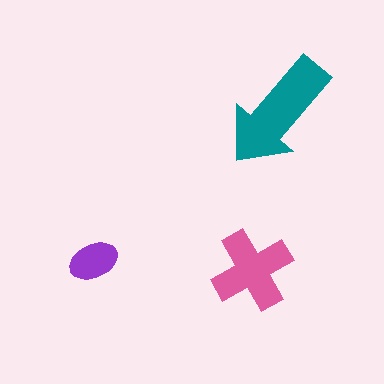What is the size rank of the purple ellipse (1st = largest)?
3rd.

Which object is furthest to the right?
The teal arrow is rightmost.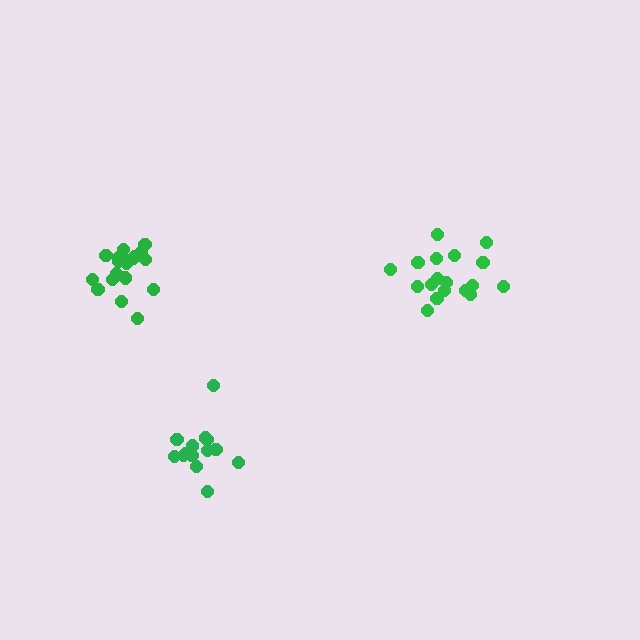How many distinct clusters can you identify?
There are 3 distinct clusters.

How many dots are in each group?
Group 1: 20 dots, Group 2: 14 dots, Group 3: 18 dots (52 total).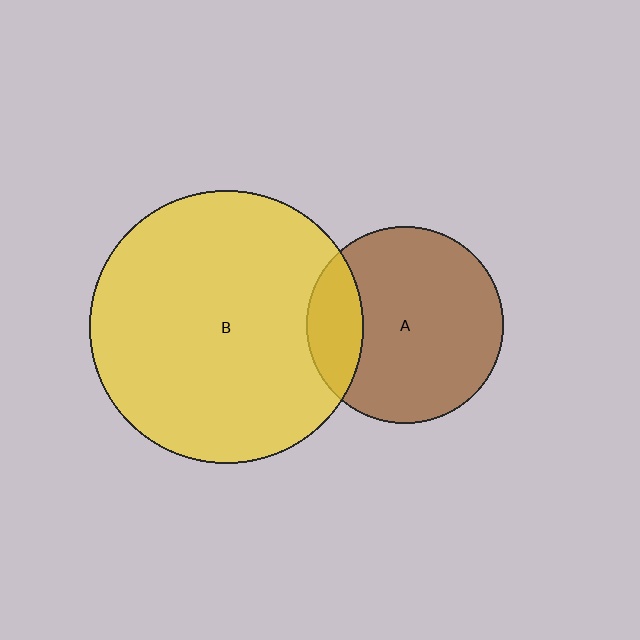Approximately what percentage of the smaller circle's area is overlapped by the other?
Approximately 20%.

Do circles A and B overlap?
Yes.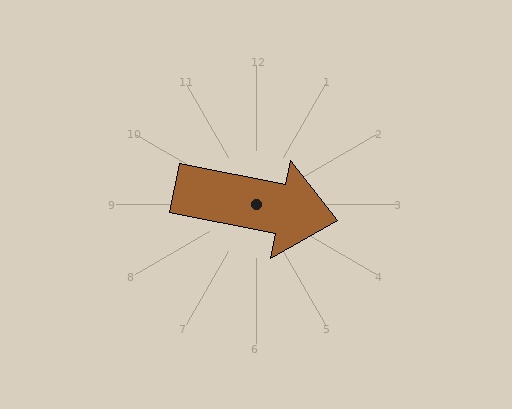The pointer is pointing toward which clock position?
Roughly 3 o'clock.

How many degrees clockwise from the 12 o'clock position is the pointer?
Approximately 101 degrees.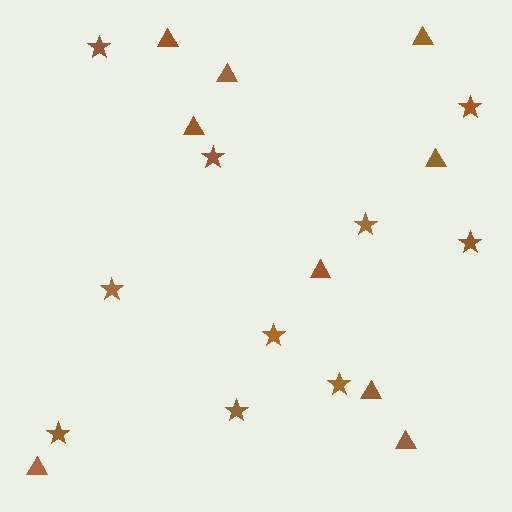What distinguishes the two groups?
There are 2 groups: one group of stars (10) and one group of triangles (9).